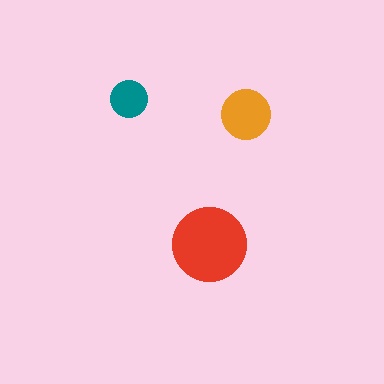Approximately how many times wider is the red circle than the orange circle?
About 1.5 times wider.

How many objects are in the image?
There are 3 objects in the image.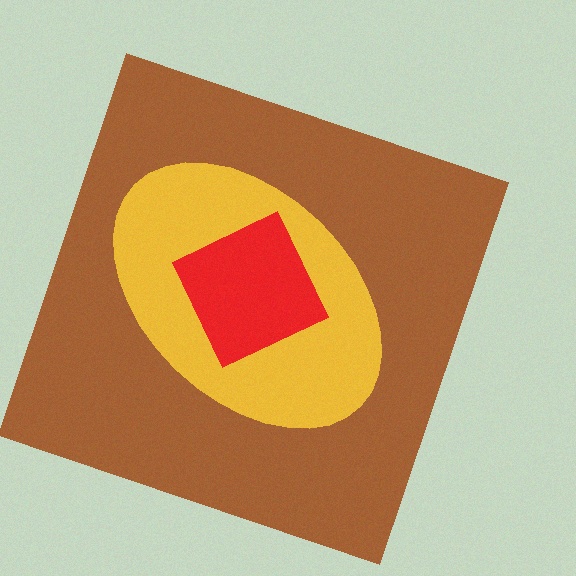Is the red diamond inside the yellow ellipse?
Yes.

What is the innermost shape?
The red diamond.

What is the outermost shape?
The brown square.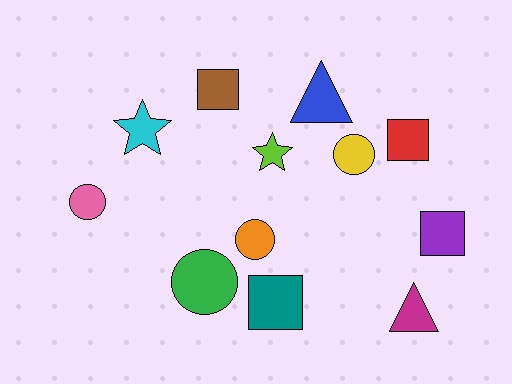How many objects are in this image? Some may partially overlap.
There are 12 objects.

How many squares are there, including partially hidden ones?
There are 4 squares.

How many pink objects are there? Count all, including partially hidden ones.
There is 1 pink object.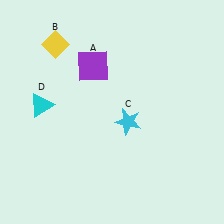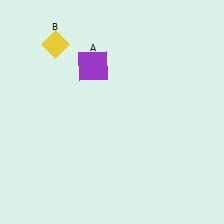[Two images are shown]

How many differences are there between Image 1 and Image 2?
There are 2 differences between the two images.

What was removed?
The cyan triangle (D), the cyan star (C) were removed in Image 2.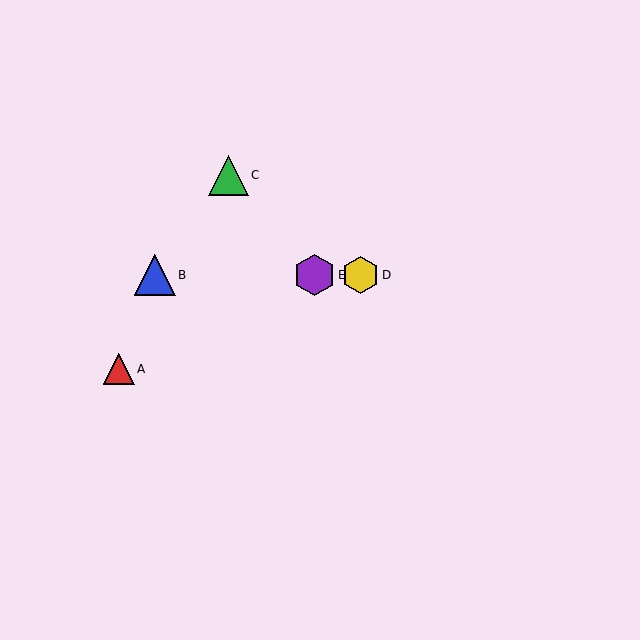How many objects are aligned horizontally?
3 objects (B, D, E) are aligned horizontally.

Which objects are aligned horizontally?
Objects B, D, E are aligned horizontally.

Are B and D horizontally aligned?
Yes, both are at y≈275.